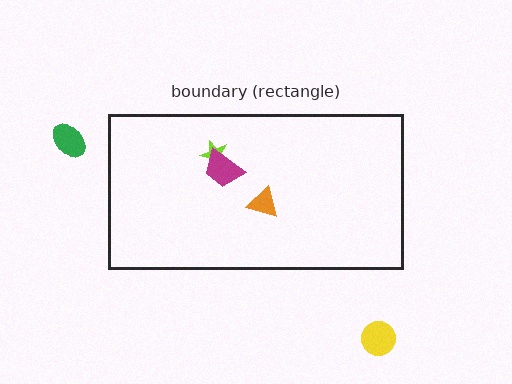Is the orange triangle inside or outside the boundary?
Inside.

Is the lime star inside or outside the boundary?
Inside.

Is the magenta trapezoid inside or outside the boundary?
Inside.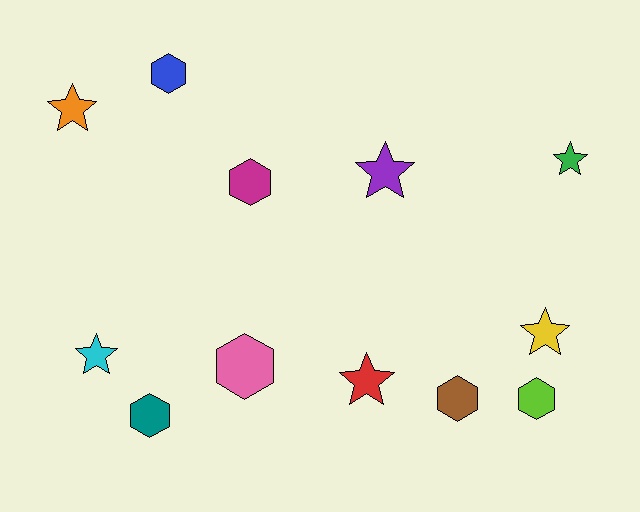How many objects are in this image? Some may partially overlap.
There are 12 objects.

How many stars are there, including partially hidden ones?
There are 6 stars.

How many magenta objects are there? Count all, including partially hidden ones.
There is 1 magenta object.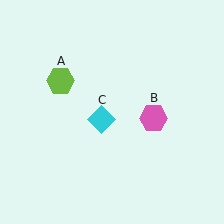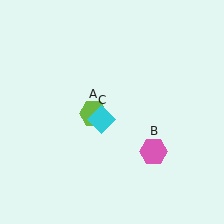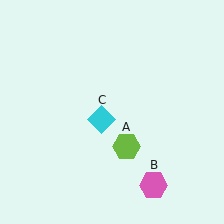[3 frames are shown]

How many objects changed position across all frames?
2 objects changed position: lime hexagon (object A), pink hexagon (object B).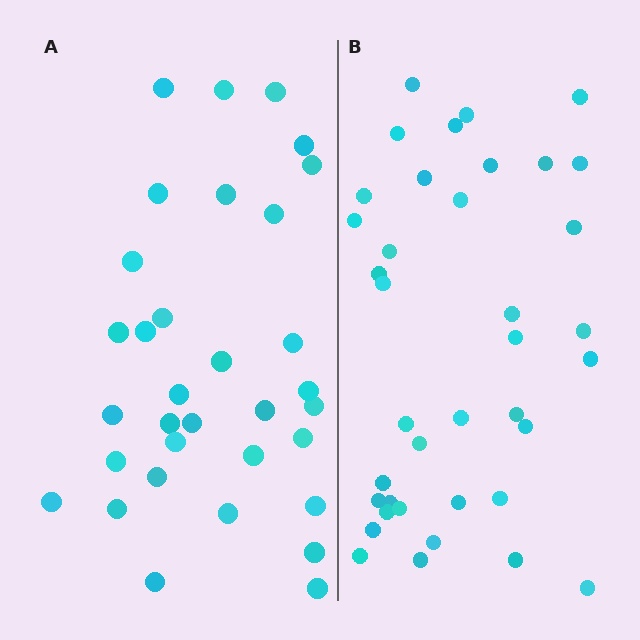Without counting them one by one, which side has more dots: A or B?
Region B (the right region) has more dots.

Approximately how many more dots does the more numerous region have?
Region B has about 5 more dots than region A.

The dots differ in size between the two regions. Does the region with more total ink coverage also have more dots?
No. Region A has more total ink coverage because its dots are larger, but region B actually contains more individual dots. Total area can be misleading — the number of items is what matters here.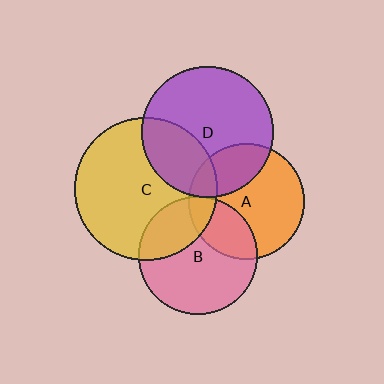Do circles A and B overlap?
Yes.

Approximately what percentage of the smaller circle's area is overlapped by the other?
Approximately 25%.